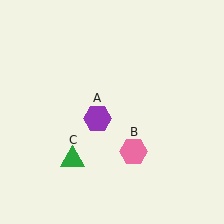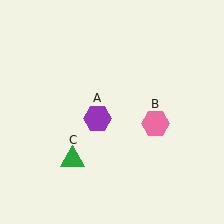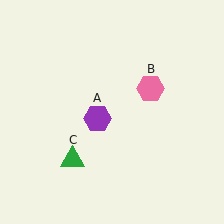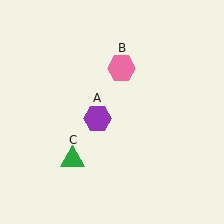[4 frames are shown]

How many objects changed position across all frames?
1 object changed position: pink hexagon (object B).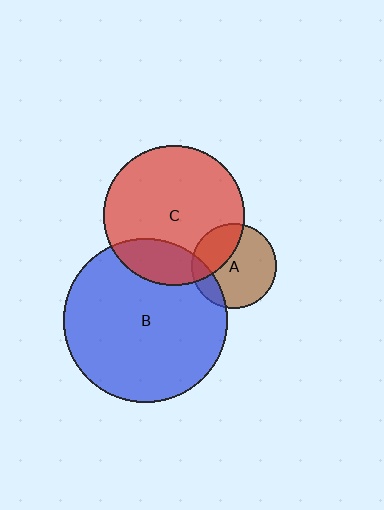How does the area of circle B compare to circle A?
Approximately 3.7 times.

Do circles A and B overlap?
Yes.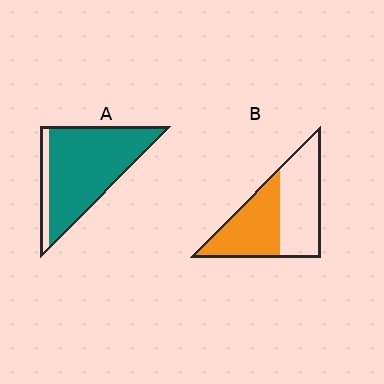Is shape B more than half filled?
Roughly half.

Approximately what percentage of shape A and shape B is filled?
A is approximately 85% and B is approximately 45%.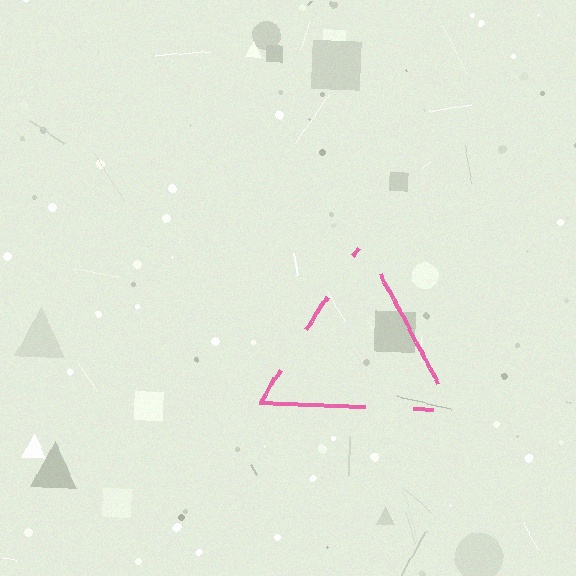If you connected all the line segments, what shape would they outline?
They would outline a triangle.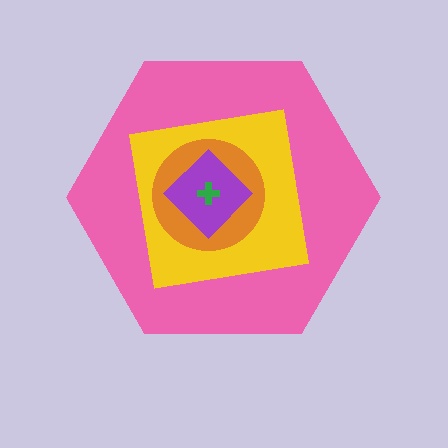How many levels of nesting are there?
5.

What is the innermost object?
The green cross.